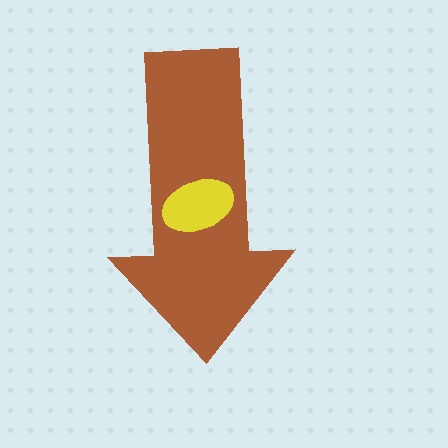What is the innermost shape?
The yellow ellipse.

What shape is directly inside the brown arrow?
The yellow ellipse.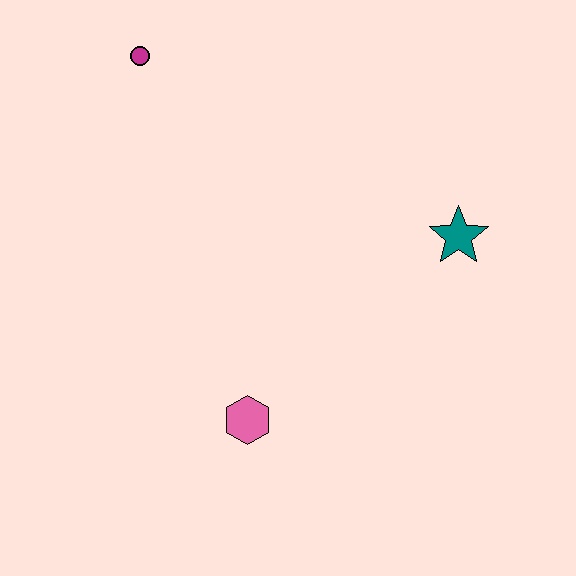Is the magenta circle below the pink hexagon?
No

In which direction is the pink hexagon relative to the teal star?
The pink hexagon is to the left of the teal star.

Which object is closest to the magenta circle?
The teal star is closest to the magenta circle.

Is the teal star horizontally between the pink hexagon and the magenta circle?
No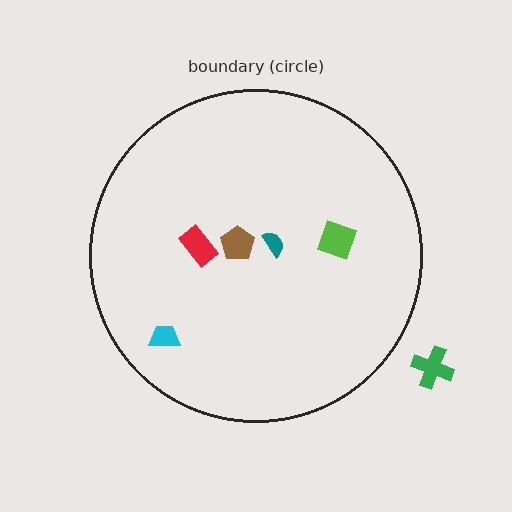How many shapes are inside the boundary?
5 inside, 1 outside.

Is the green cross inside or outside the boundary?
Outside.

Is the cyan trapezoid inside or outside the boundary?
Inside.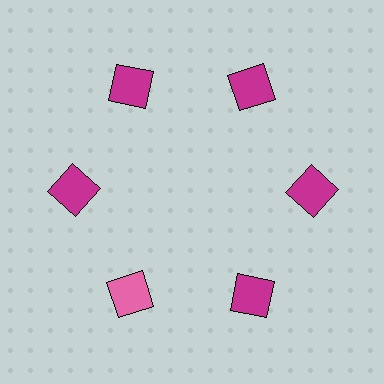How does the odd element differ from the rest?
It has a different color: pink instead of magenta.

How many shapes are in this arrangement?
There are 6 shapes arranged in a ring pattern.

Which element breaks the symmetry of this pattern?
The pink square at roughly the 7 o'clock position breaks the symmetry. All other shapes are magenta squares.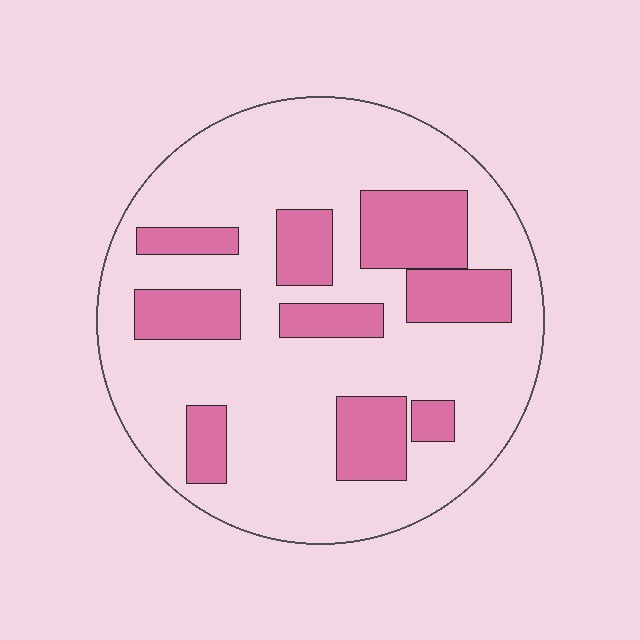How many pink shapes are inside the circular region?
9.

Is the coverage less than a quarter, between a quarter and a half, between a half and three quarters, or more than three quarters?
Between a quarter and a half.